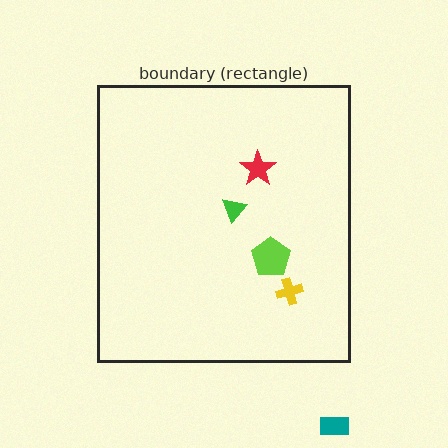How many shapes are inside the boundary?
4 inside, 1 outside.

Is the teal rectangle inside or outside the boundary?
Outside.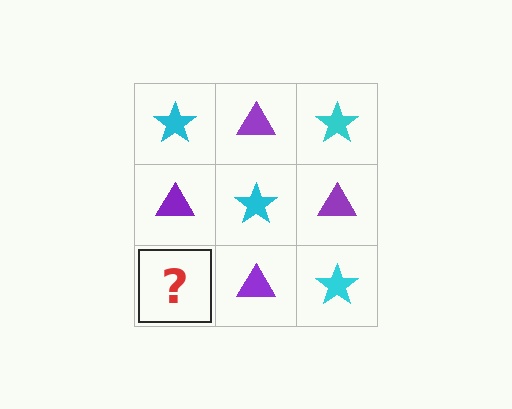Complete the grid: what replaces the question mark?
The question mark should be replaced with a cyan star.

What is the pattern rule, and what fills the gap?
The rule is that it alternates cyan star and purple triangle in a checkerboard pattern. The gap should be filled with a cyan star.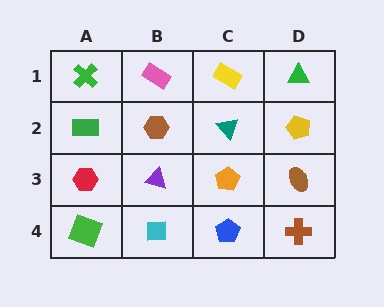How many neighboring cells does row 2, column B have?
4.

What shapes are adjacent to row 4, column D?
A brown ellipse (row 3, column D), a blue pentagon (row 4, column C).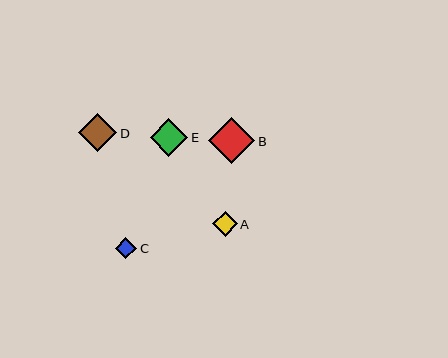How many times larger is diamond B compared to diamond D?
Diamond B is approximately 1.2 times the size of diamond D.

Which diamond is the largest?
Diamond B is the largest with a size of approximately 46 pixels.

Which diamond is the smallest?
Diamond C is the smallest with a size of approximately 21 pixels.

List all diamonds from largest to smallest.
From largest to smallest: B, D, E, A, C.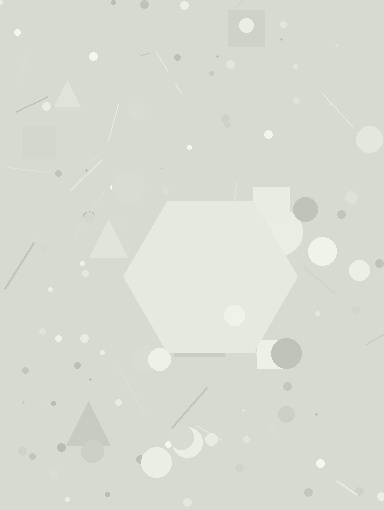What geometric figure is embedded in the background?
A hexagon is embedded in the background.